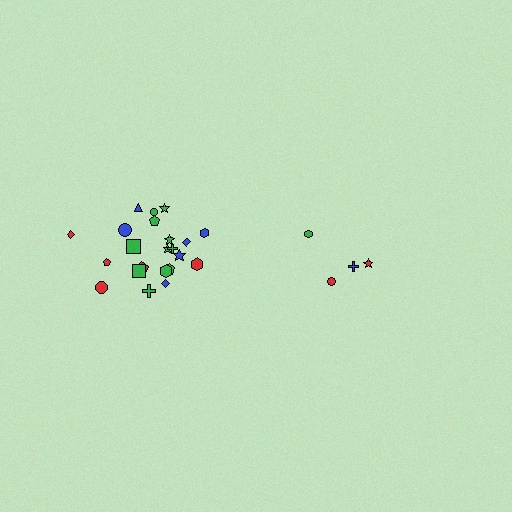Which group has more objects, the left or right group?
The left group.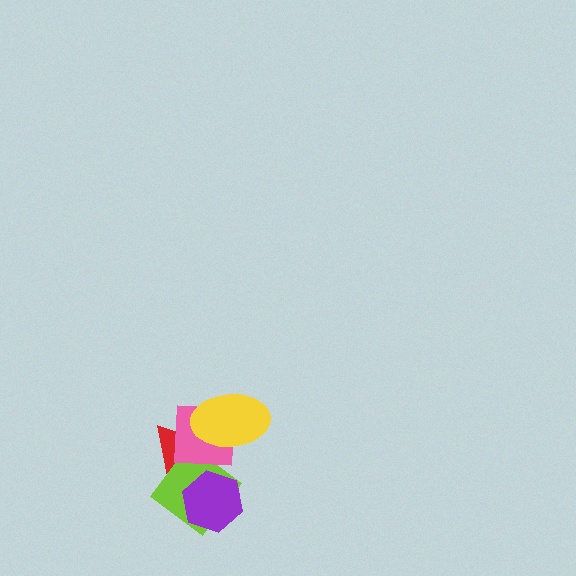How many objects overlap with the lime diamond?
4 objects overlap with the lime diamond.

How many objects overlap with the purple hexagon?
2 objects overlap with the purple hexagon.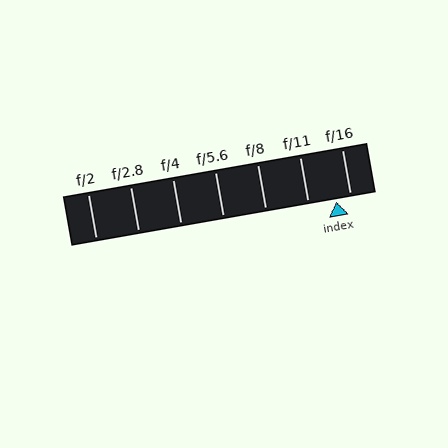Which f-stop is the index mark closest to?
The index mark is closest to f/16.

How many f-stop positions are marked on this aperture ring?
There are 7 f-stop positions marked.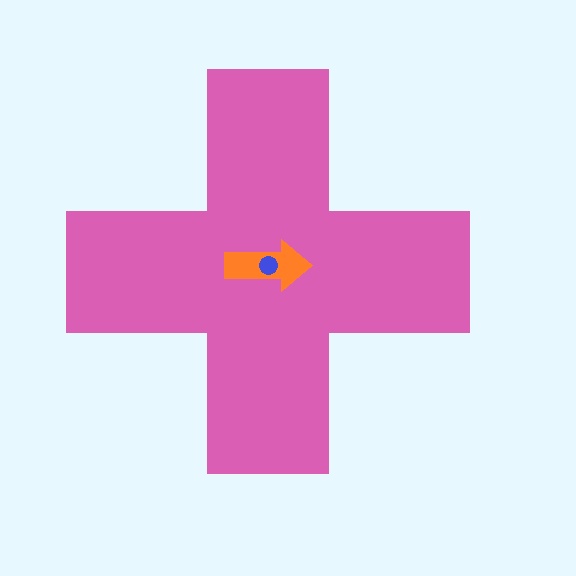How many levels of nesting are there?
3.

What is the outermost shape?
The pink cross.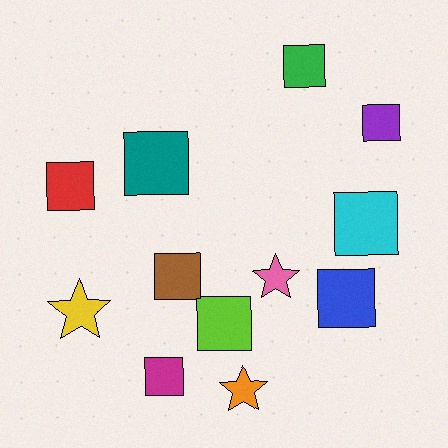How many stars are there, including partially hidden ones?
There are 3 stars.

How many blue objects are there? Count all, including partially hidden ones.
There is 1 blue object.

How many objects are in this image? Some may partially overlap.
There are 12 objects.